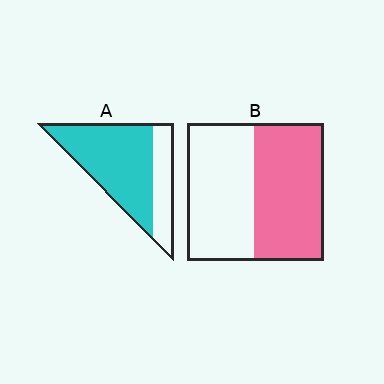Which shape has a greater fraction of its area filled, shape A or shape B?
Shape A.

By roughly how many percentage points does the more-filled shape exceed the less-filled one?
By roughly 20 percentage points (A over B).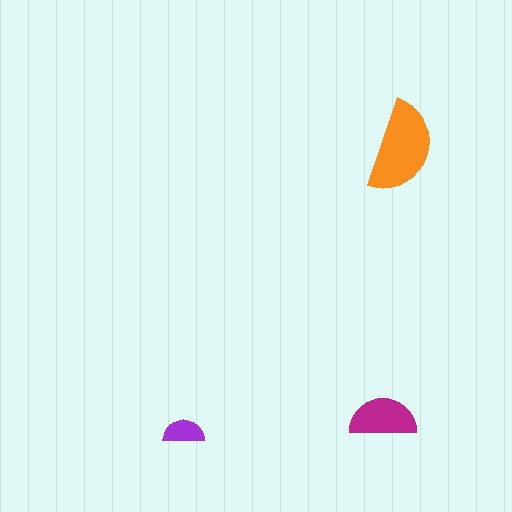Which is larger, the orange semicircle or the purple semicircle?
The orange one.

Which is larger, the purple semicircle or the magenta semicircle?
The magenta one.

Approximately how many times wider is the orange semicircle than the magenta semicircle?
About 1.5 times wider.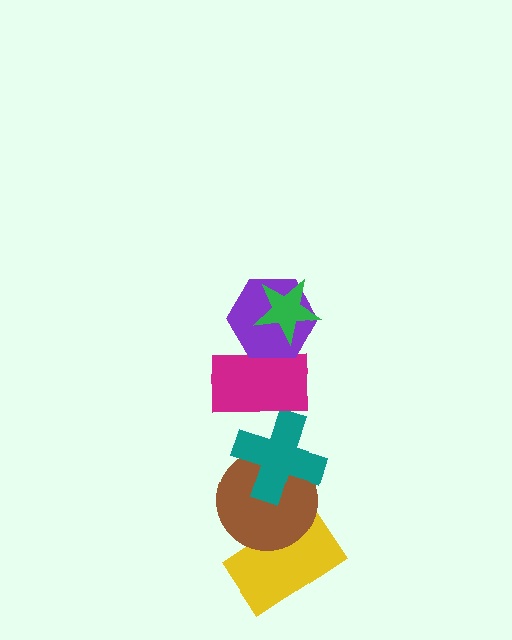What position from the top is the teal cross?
The teal cross is 4th from the top.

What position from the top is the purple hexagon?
The purple hexagon is 2nd from the top.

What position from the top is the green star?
The green star is 1st from the top.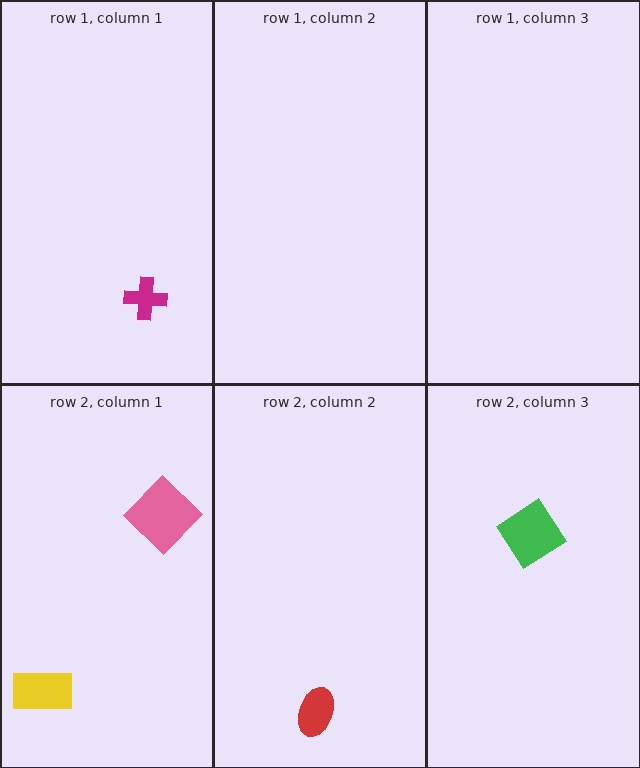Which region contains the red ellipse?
The row 2, column 2 region.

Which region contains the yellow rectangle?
The row 2, column 1 region.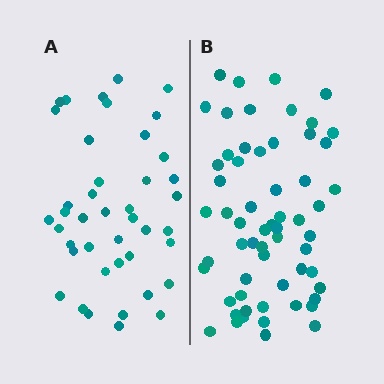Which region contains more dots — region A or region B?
Region B (the right region) has more dots.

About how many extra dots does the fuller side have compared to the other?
Region B has approximately 20 more dots than region A.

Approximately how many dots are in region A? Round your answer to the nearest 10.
About 40 dots. (The exact count is 42, which rounds to 40.)